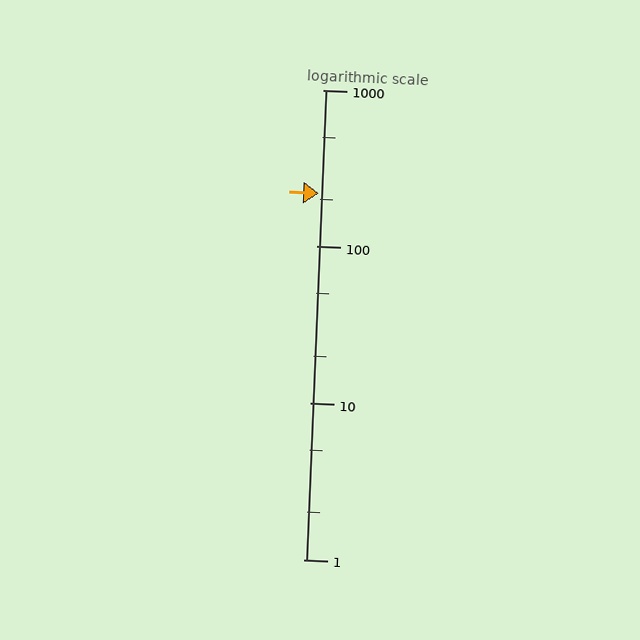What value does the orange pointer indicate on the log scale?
The pointer indicates approximately 220.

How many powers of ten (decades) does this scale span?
The scale spans 3 decades, from 1 to 1000.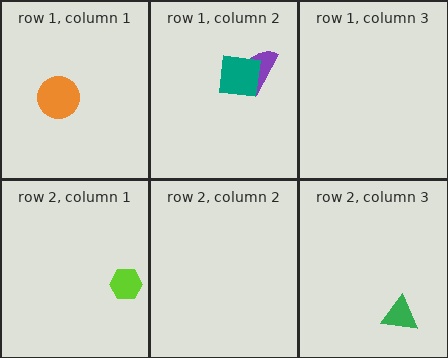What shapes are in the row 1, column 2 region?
The purple semicircle, the teal square.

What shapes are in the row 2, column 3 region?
The green triangle.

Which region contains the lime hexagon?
The row 2, column 1 region.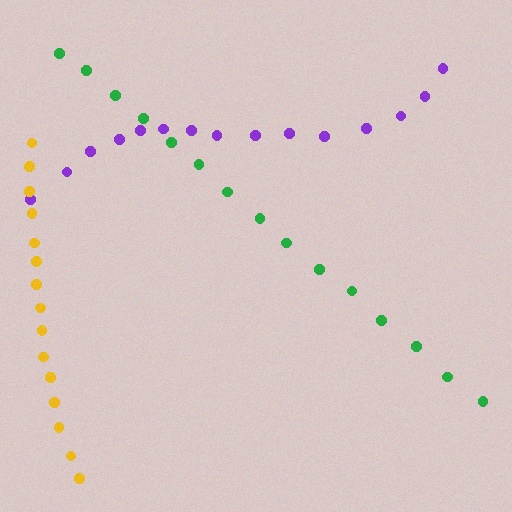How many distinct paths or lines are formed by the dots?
There are 3 distinct paths.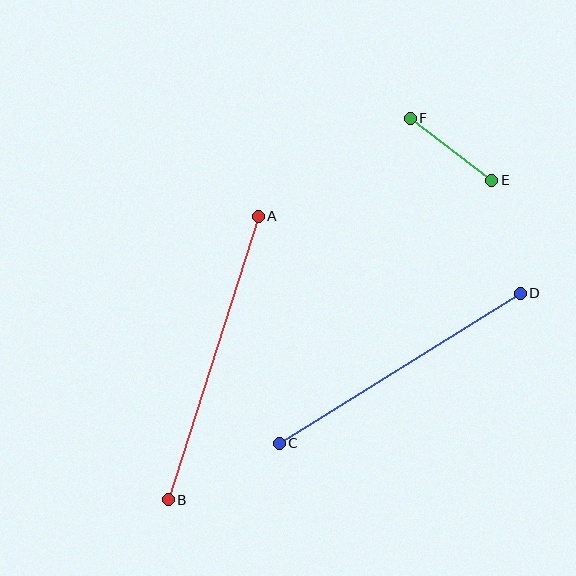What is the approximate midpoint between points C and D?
The midpoint is at approximately (400, 368) pixels.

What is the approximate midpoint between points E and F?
The midpoint is at approximately (451, 149) pixels.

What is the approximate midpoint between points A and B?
The midpoint is at approximately (213, 358) pixels.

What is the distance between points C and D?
The distance is approximately 284 pixels.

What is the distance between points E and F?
The distance is approximately 102 pixels.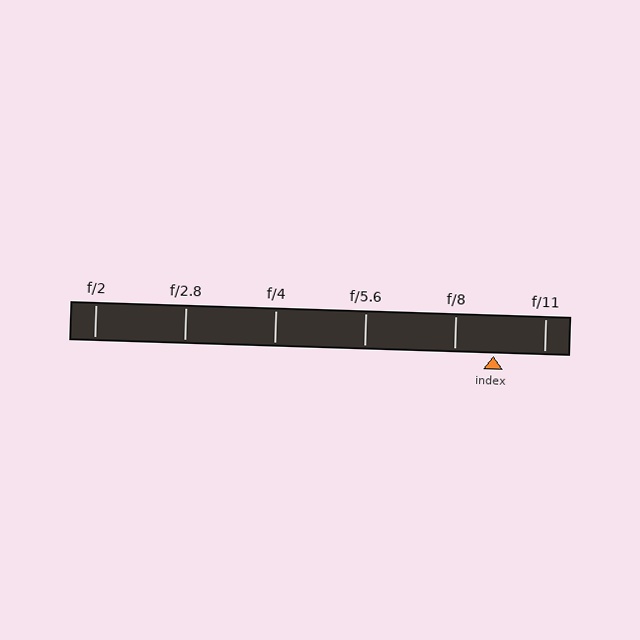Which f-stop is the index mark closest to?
The index mark is closest to f/8.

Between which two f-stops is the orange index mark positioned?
The index mark is between f/8 and f/11.